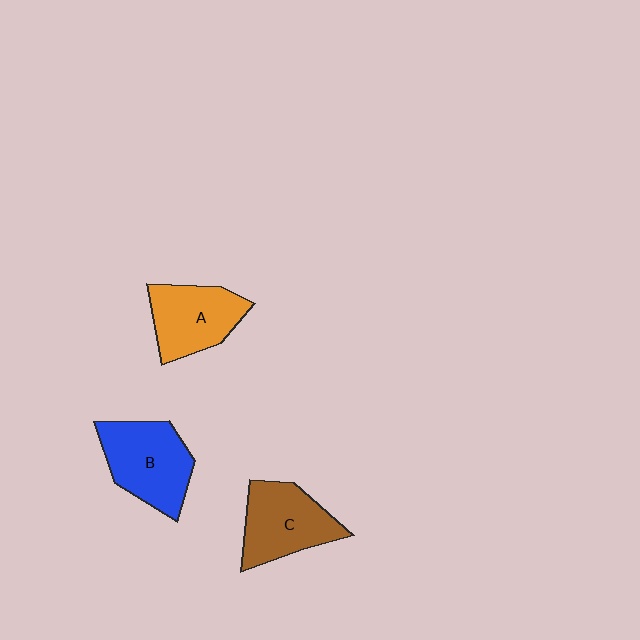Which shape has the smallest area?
Shape A (orange).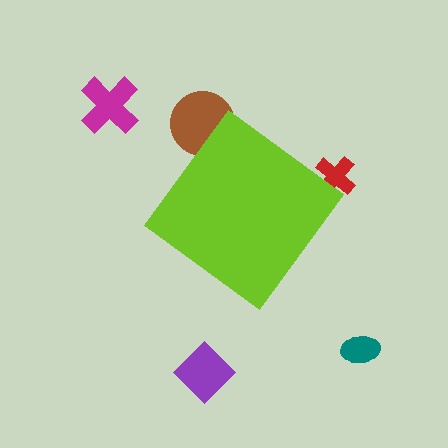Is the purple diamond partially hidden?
No, the purple diamond is fully visible.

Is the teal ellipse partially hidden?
No, the teal ellipse is fully visible.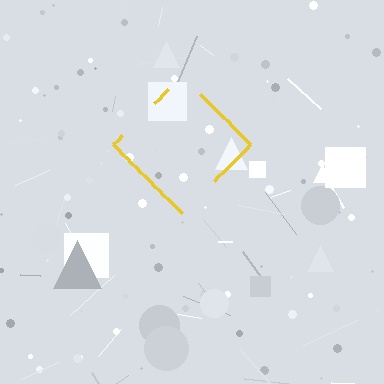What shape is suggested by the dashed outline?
The dashed outline suggests a diamond.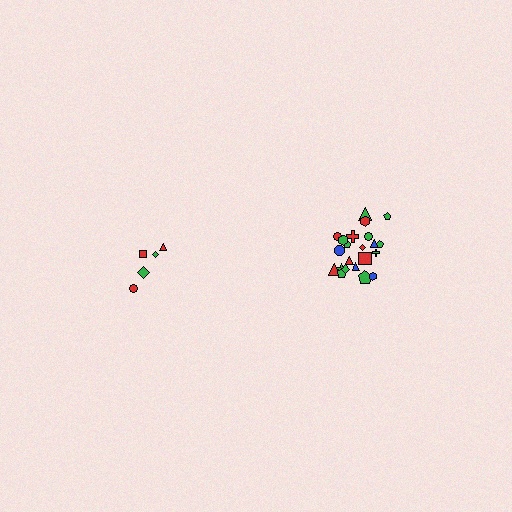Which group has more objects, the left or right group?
The right group.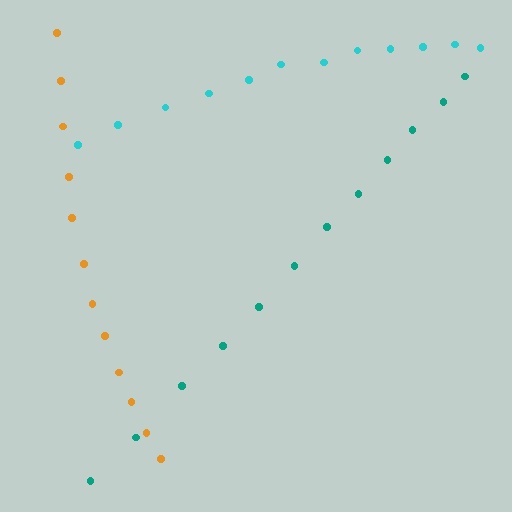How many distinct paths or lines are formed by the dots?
There are 3 distinct paths.